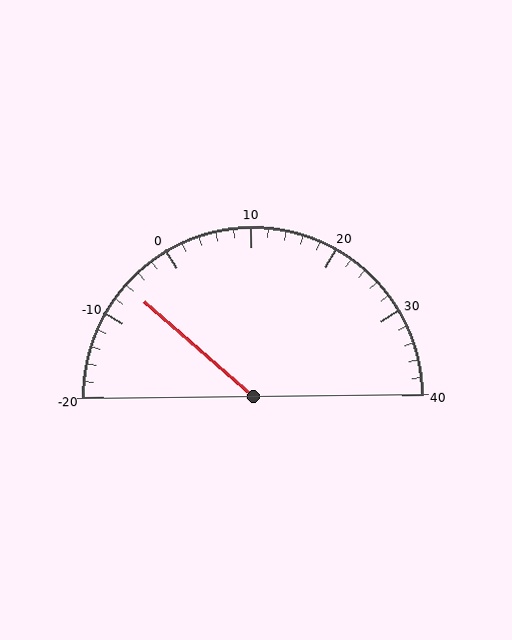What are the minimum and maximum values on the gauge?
The gauge ranges from -20 to 40.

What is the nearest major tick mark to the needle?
The nearest major tick mark is -10.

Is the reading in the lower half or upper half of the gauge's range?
The reading is in the lower half of the range (-20 to 40).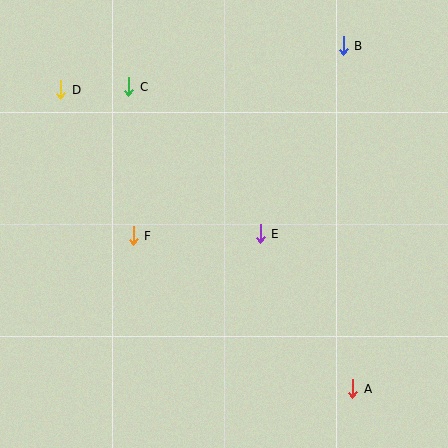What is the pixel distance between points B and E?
The distance between B and E is 205 pixels.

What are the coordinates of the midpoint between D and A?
The midpoint between D and A is at (207, 239).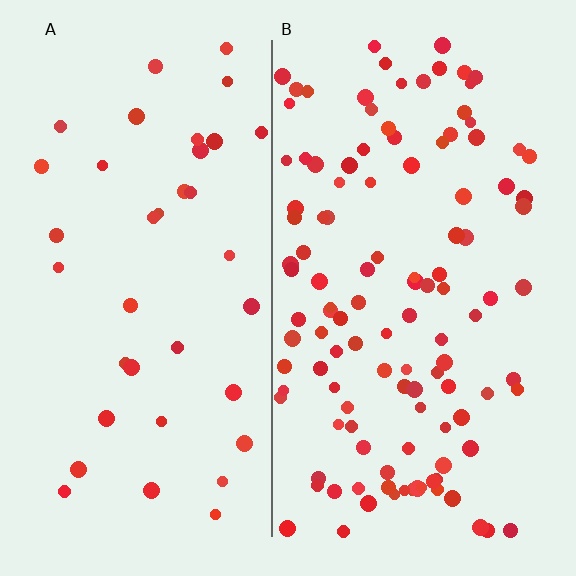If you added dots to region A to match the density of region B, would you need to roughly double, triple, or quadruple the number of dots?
Approximately triple.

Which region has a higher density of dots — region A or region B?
B (the right).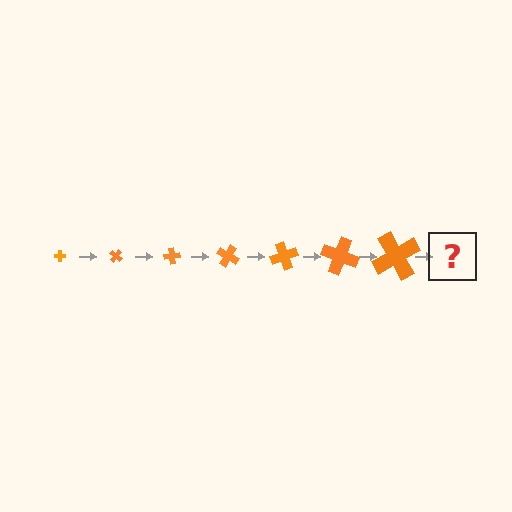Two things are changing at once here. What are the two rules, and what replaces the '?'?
The two rules are that the cross grows larger each step and it rotates 40 degrees each step. The '?' should be a cross, larger than the previous one and rotated 280 degrees from the start.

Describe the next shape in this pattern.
It should be a cross, larger than the previous one and rotated 280 degrees from the start.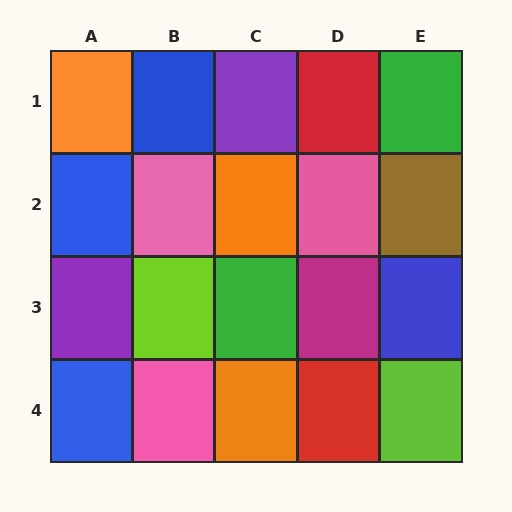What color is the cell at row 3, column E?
Blue.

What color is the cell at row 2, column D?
Pink.